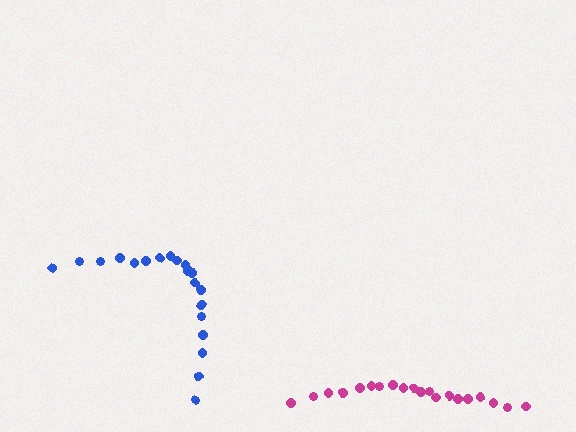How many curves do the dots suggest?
There are 2 distinct paths.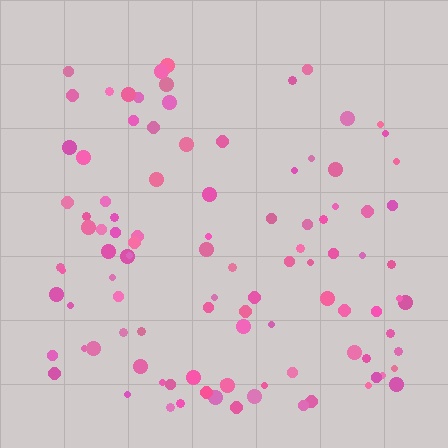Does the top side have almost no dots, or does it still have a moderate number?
Still a moderate number, just noticeably fewer than the bottom.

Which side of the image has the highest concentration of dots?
The bottom.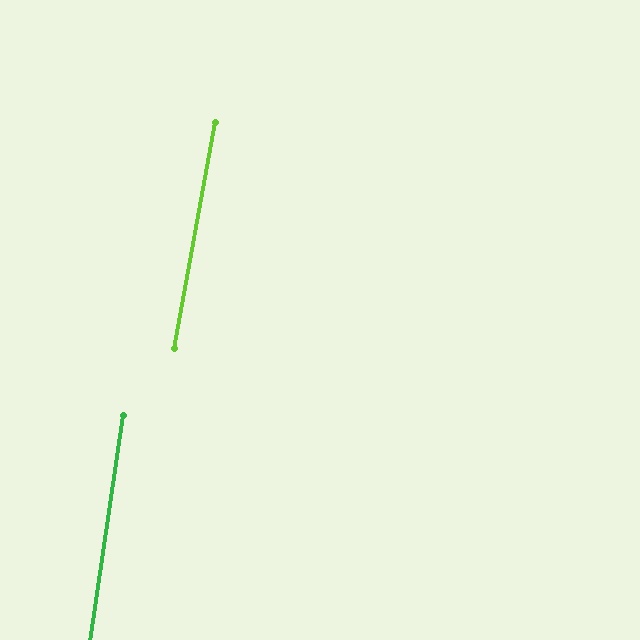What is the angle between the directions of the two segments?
Approximately 2 degrees.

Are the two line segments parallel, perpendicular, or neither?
Parallel — their directions differ by only 1.9°.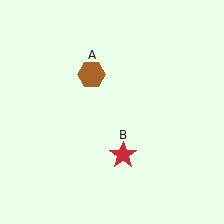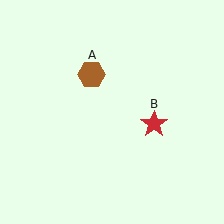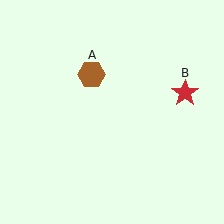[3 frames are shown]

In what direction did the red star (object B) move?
The red star (object B) moved up and to the right.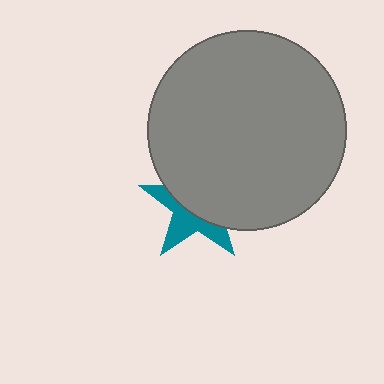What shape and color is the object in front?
The object in front is a gray circle.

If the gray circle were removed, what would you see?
You would see the complete teal star.